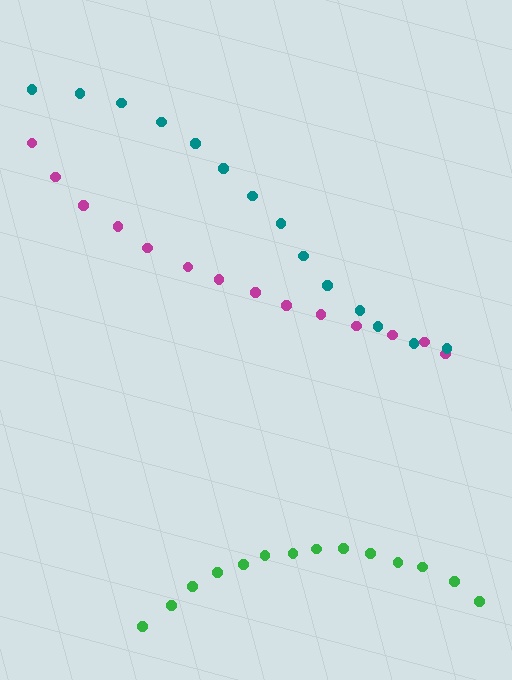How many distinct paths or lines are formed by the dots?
There are 3 distinct paths.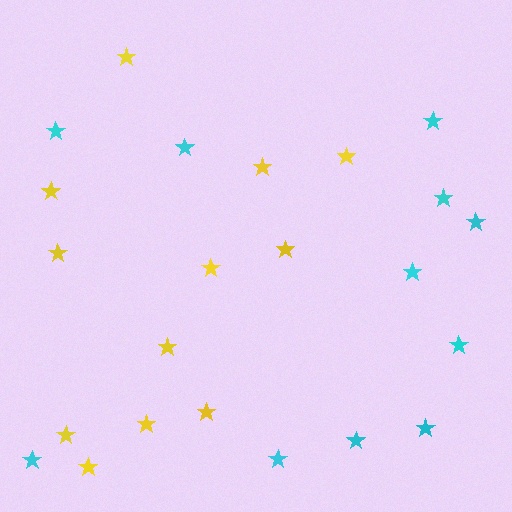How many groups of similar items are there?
There are 2 groups: one group of yellow stars (12) and one group of cyan stars (11).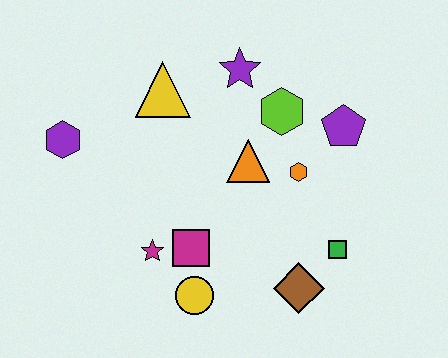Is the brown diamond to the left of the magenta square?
No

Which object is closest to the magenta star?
The magenta square is closest to the magenta star.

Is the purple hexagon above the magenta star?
Yes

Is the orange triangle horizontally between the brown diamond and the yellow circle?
Yes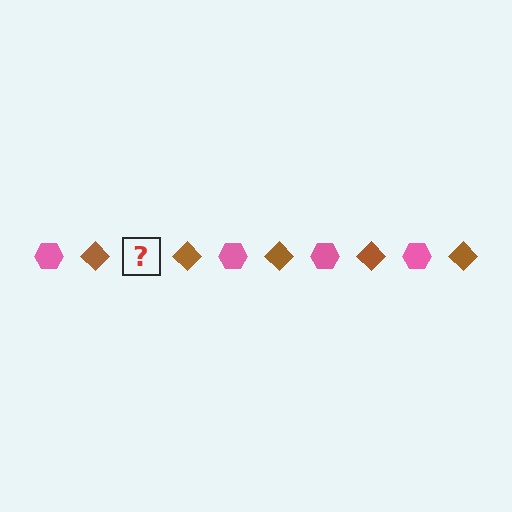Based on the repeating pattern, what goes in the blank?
The blank should be a pink hexagon.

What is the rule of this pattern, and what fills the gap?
The rule is that the pattern alternates between pink hexagon and brown diamond. The gap should be filled with a pink hexagon.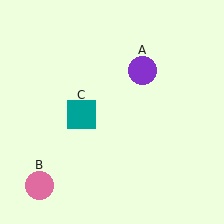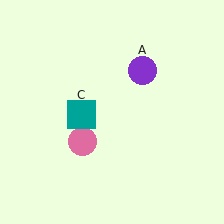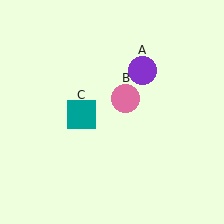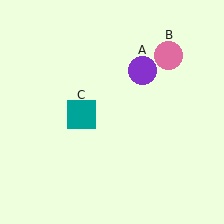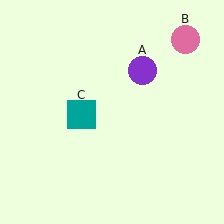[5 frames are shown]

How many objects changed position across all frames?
1 object changed position: pink circle (object B).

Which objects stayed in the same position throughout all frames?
Purple circle (object A) and teal square (object C) remained stationary.